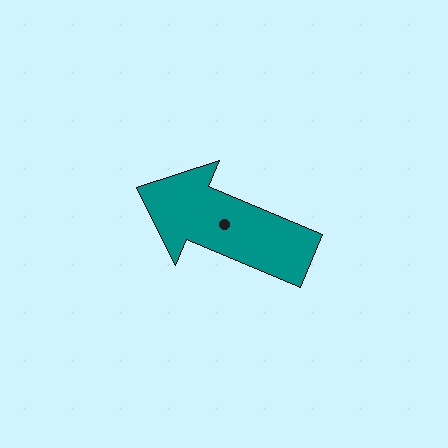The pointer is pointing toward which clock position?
Roughly 10 o'clock.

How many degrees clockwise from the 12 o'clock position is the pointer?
Approximately 293 degrees.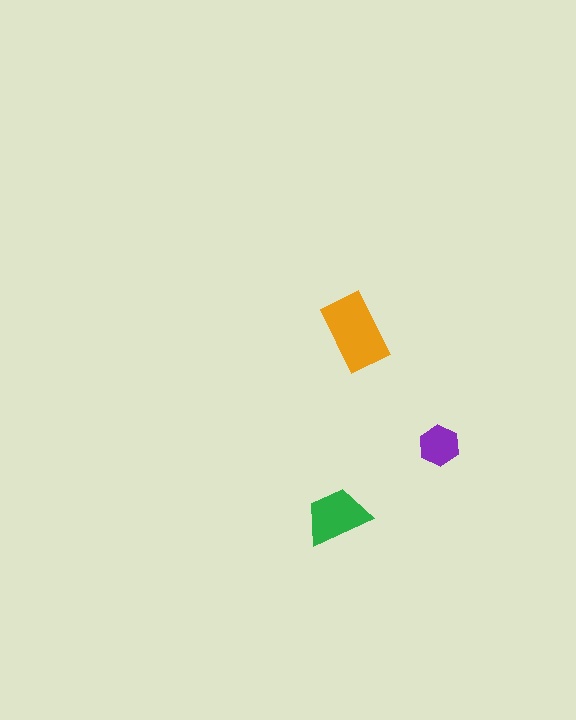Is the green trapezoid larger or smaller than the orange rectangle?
Smaller.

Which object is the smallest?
The purple hexagon.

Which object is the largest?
The orange rectangle.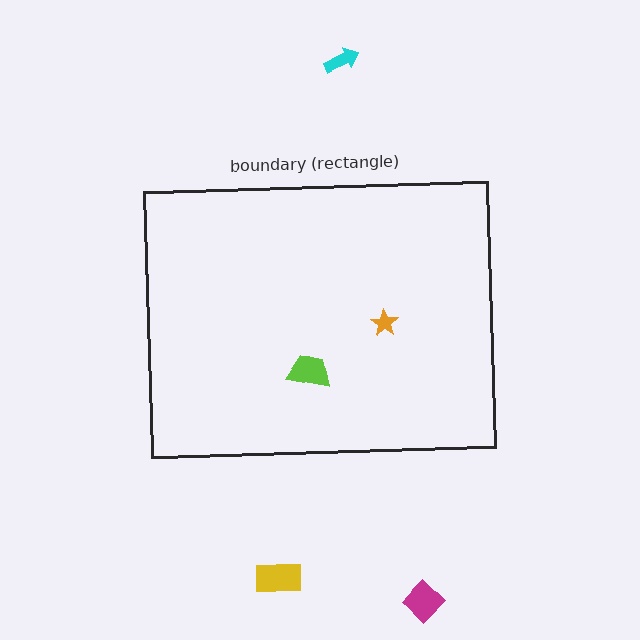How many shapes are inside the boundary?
2 inside, 3 outside.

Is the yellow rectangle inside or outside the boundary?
Outside.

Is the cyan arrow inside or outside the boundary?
Outside.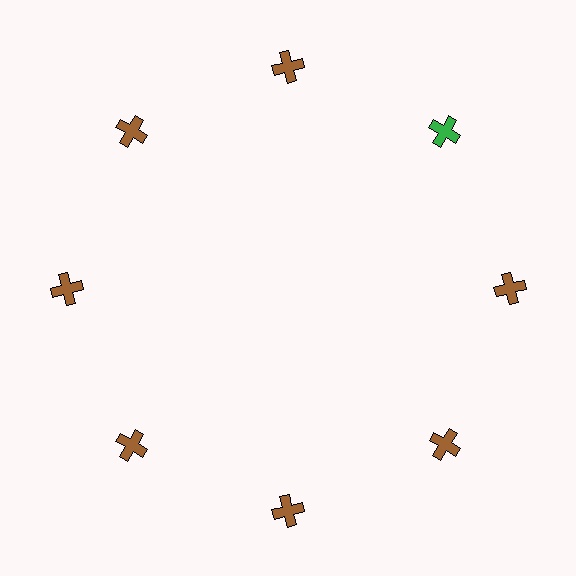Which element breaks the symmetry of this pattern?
The green cross at roughly the 2 o'clock position breaks the symmetry. All other shapes are brown crosses.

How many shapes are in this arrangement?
There are 8 shapes arranged in a ring pattern.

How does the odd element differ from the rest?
It has a different color: green instead of brown.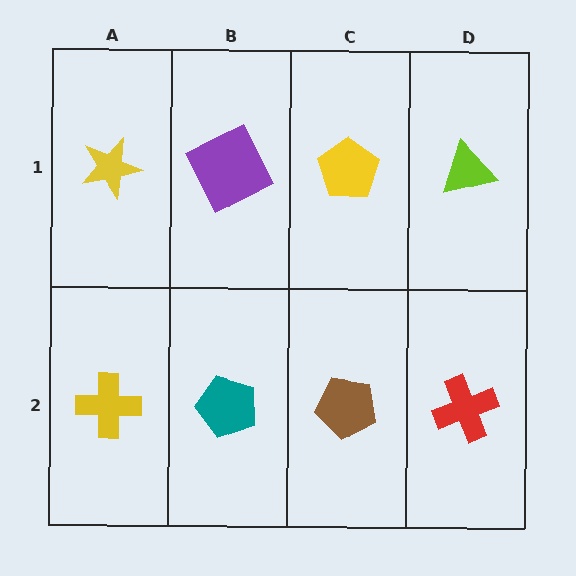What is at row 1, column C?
A yellow pentagon.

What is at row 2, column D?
A red cross.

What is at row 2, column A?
A yellow cross.